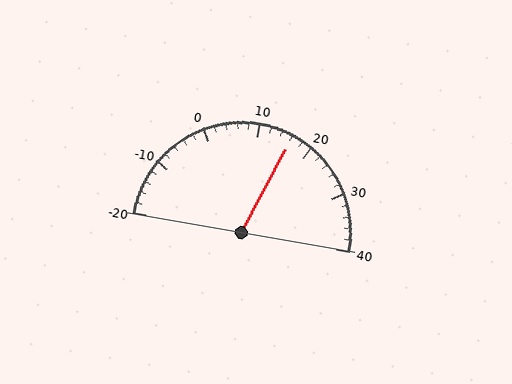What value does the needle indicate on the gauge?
The needle indicates approximately 16.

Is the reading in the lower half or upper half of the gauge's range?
The reading is in the upper half of the range (-20 to 40).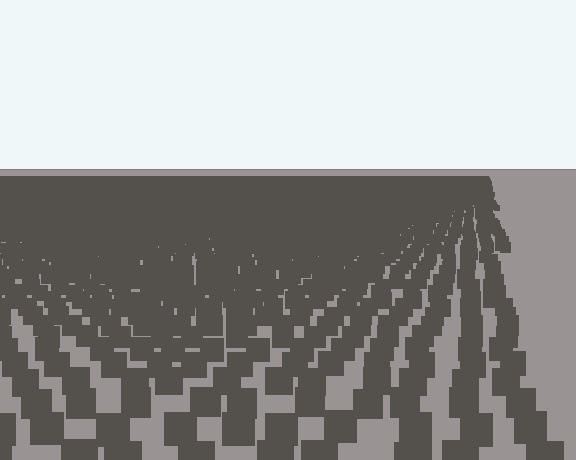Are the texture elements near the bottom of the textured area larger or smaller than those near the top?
Larger. Near the bottom, elements are closer to the viewer and appear at a bigger on-screen size.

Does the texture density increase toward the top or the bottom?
Density increases toward the top.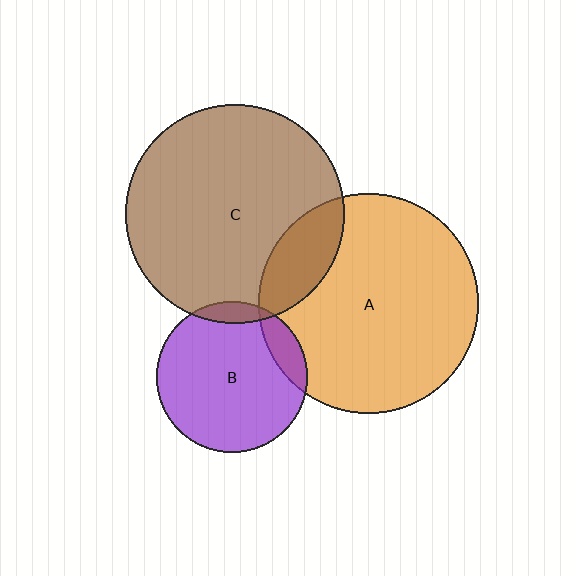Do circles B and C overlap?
Yes.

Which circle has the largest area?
Circle A (orange).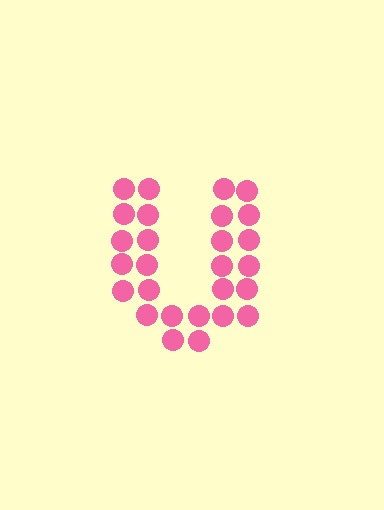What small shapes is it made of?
It is made of small circles.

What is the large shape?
The large shape is the letter U.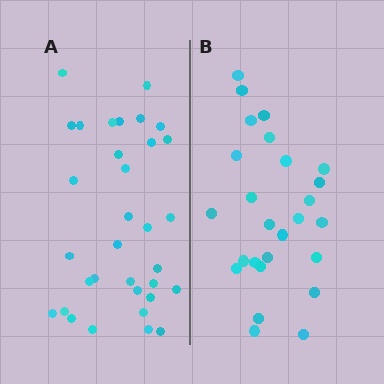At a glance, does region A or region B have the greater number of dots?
Region A (the left region) has more dots.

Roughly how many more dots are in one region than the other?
Region A has roughly 8 or so more dots than region B.